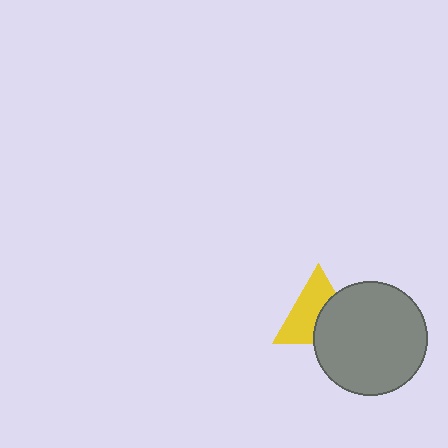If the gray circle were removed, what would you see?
You would see the complete yellow triangle.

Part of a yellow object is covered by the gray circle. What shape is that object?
It is a triangle.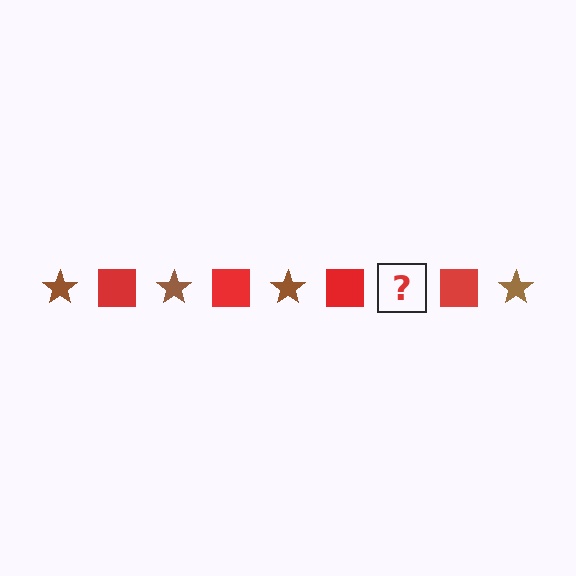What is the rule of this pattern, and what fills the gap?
The rule is that the pattern alternates between brown star and red square. The gap should be filled with a brown star.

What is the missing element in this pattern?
The missing element is a brown star.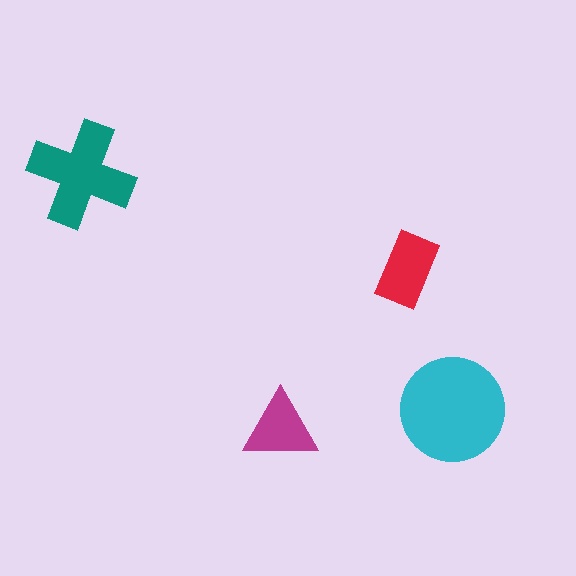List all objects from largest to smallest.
The cyan circle, the teal cross, the red rectangle, the magenta triangle.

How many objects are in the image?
There are 4 objects in the image.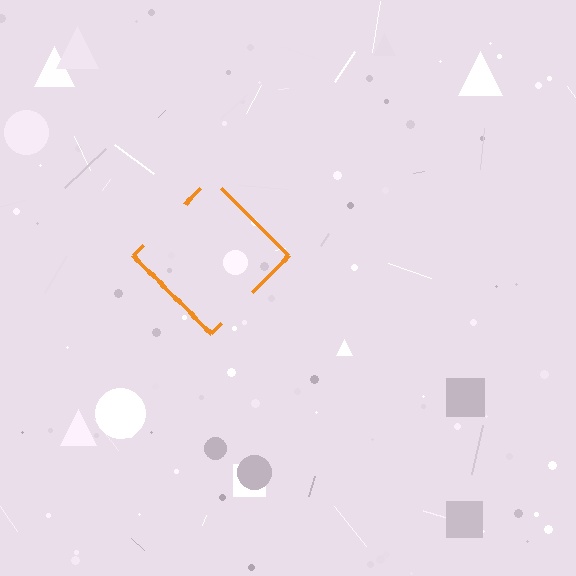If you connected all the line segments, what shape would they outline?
They would outline a diamond.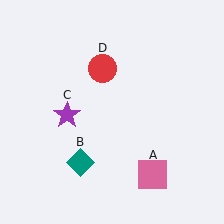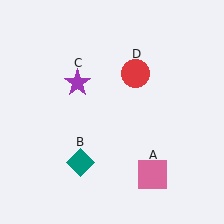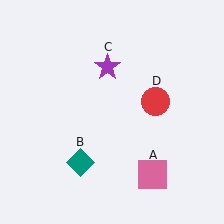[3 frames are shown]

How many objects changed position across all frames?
2 objects changed position: purple star (object C), red circle (object D).